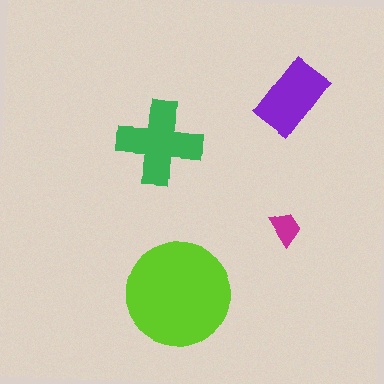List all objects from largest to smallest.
The lime circle, the green cross, the purple rectangle, the magenta trapezoid.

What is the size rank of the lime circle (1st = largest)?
1st.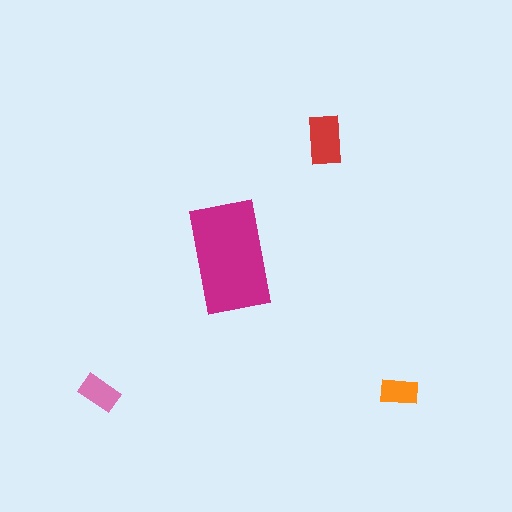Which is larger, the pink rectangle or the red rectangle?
The red one.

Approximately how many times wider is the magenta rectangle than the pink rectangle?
About 3 times wider.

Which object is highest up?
The red rectangle is topmost.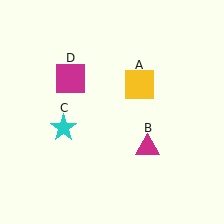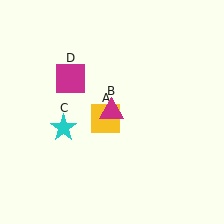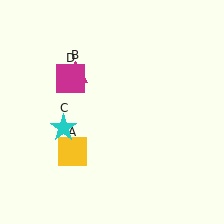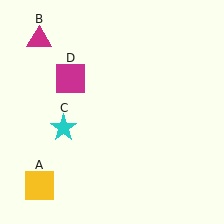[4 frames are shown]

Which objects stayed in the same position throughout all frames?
Cyan star (object C) and magenta square (object D) remained stationary.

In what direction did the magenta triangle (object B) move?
The magenta triangle (object B) moved up and to the left.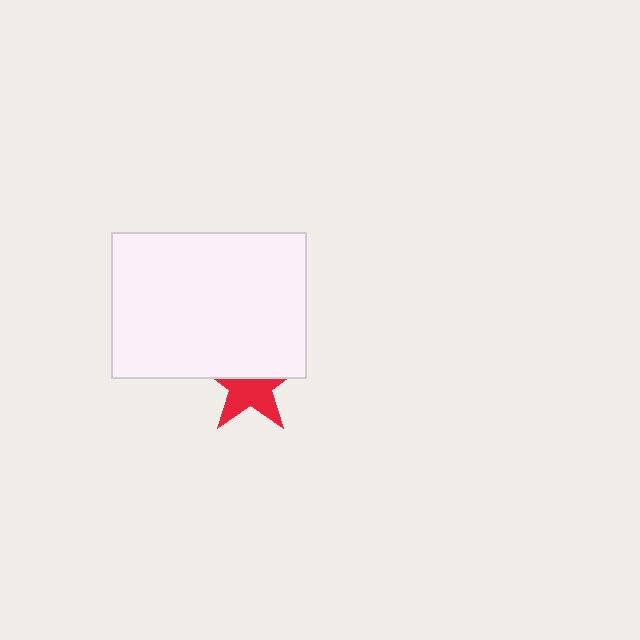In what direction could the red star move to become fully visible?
The red star could move down. That would shift it out from behind the white rectangle entirely.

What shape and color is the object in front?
The object in front is a white rectangle.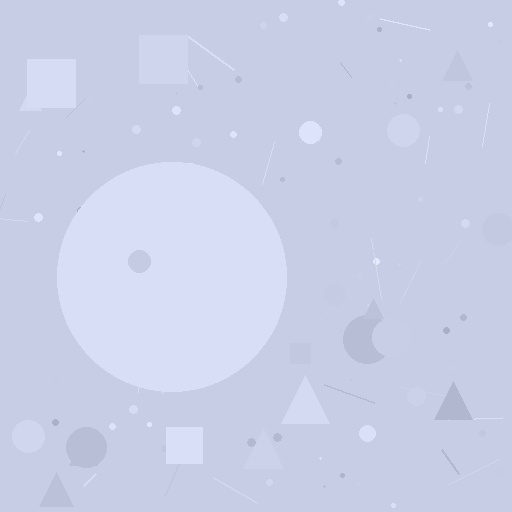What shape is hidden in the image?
A circle is hidden in the image.